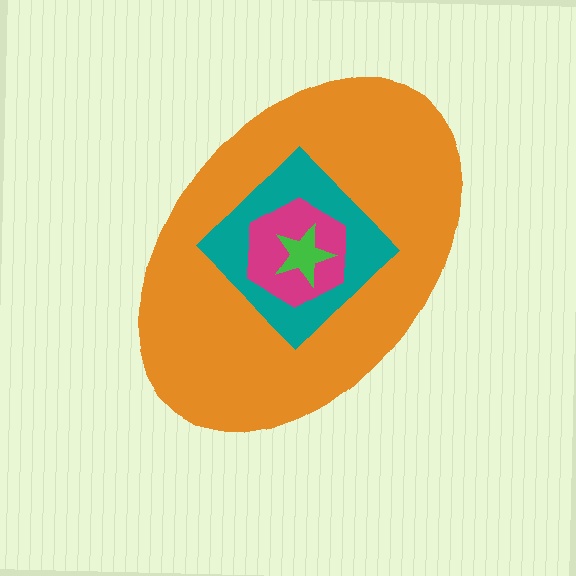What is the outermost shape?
The orange ellipse.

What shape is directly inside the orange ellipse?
The teal diamond.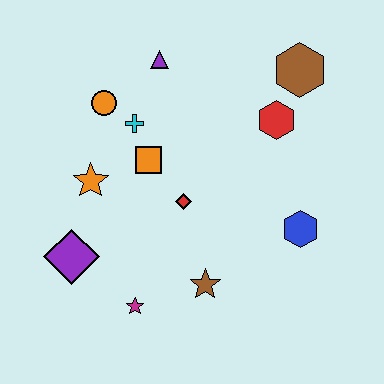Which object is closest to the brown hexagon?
The red hexagon is closest to the brown hexagon.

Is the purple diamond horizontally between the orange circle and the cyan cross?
No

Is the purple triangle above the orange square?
Yes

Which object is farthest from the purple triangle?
The magenta star is farthest from the purple triangle.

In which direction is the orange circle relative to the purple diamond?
The orange circle is above the purple diamond.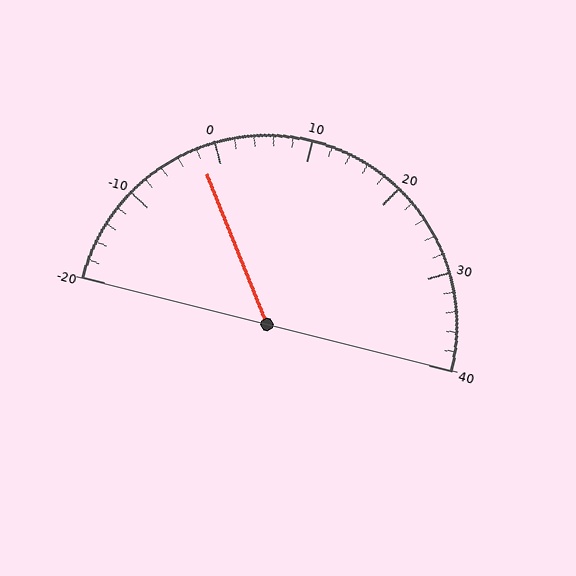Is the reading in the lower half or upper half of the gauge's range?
The reading is in the lower half of the range (-20 to 40).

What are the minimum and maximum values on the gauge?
The gauge ranges from -20 to 40.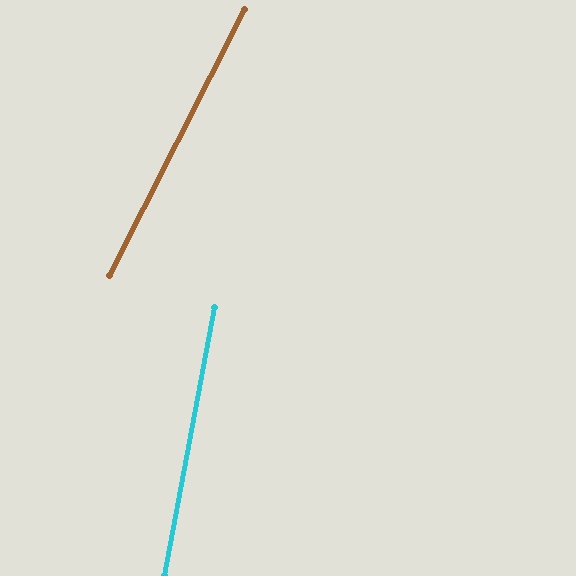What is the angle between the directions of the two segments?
Approximately 16 degrees.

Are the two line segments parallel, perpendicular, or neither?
Neither parallel nor perpendicular — they differ by about 16°.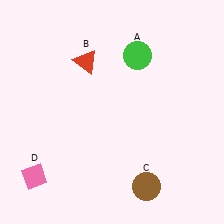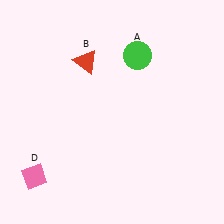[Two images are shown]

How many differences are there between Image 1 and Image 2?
There is 1 difference between the two images.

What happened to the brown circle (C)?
The brown circle (C) was removed in Image 2. It was in the bottom-right area of Image 1.